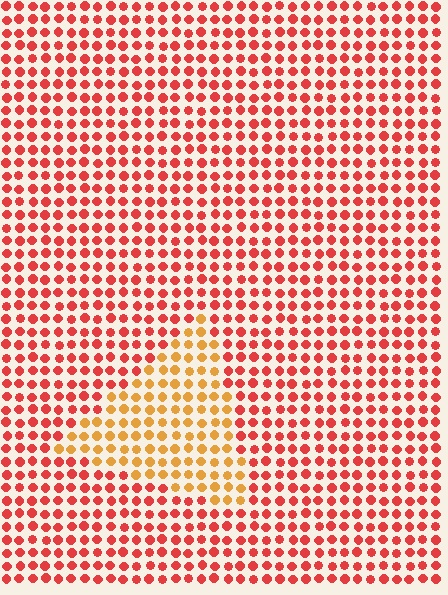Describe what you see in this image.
The image is filled with small red elements in a uniform arrangement. A triangle-shaped region is visible where the elements are tinted to a slightly different hue, forming a subtle color boundary.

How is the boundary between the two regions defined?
The boundary is defined purely by a slight shift in hue (about 38 degrees). Spacing, size, and orientation are identical on both sides.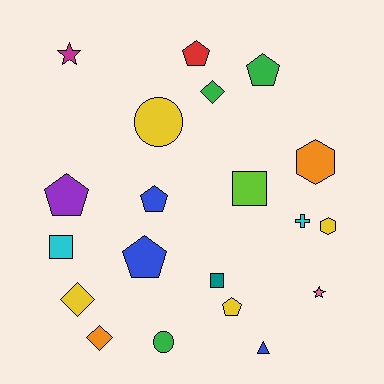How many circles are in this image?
There are 2 circles.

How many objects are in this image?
There are 20 objects.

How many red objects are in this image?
There is 1 red object.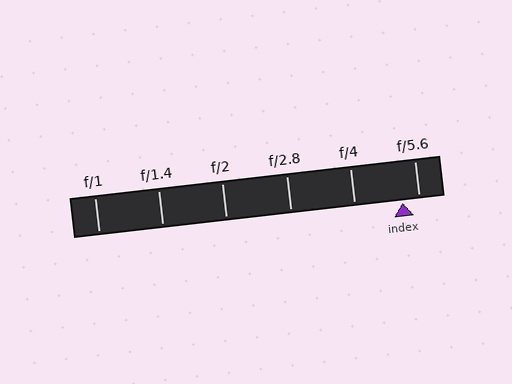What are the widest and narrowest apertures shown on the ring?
The widest aperture shown is f/1 and the narrowest is f/5.6.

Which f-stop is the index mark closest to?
The index mark is closest to f/5.6.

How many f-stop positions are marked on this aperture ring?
There are 6 f-stop positions marked.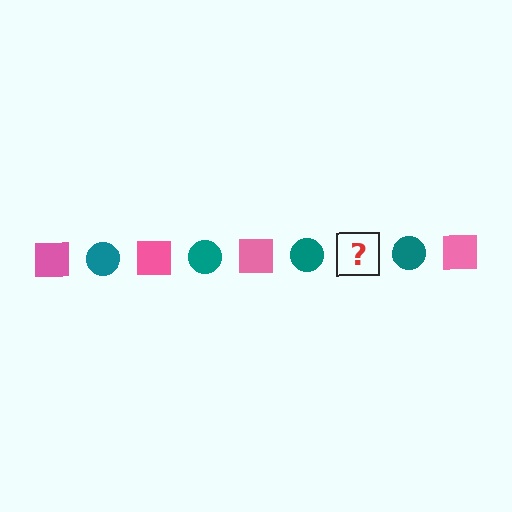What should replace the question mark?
The question mark should be replaced with a pink square.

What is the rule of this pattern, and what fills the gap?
The rule is that the pattern alternates between pink square and teal circle. The gap should be filled with a pink square.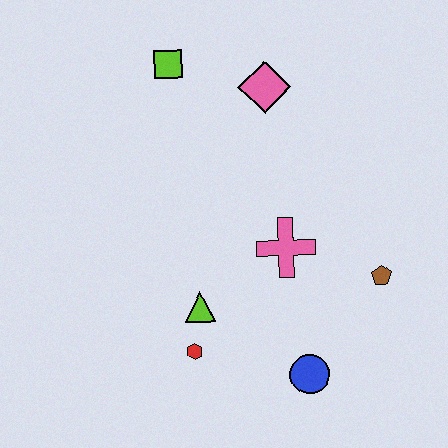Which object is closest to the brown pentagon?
The pink cross is closest to the brown pentagon.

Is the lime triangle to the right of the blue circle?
No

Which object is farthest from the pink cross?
The lime square is farthest from the pink cross.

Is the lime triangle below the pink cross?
Yes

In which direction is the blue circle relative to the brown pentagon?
The blue circle is below the brown pentagon.